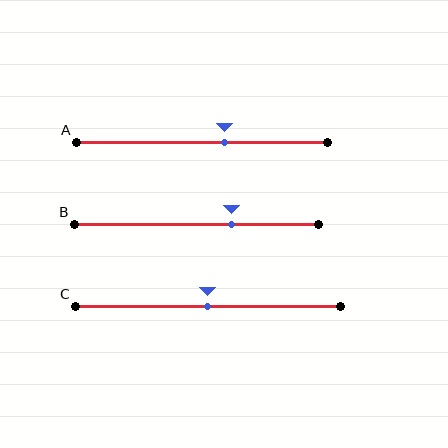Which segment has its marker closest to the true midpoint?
Segment C has its marker closest to the true midpoint.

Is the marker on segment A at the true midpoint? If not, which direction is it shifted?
No, the marker on segment A is shifted to the right by about 9% of the segment length.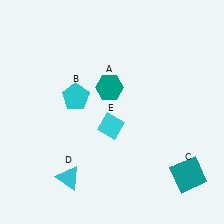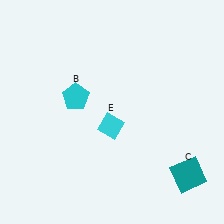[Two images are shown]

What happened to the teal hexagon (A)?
The teal hexagon (A) was removed in Image 2. It was in the top-left area of Image 1.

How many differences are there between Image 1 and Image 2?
There are 2 differences between the two images.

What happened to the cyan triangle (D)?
The cyan triangle (D) was removed in Image 2. It was in the bottom-left area of Image 1.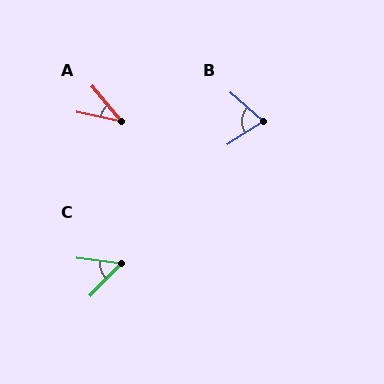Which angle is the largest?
B, at approximately 75 degrees.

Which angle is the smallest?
A, at approximately 38 degrees.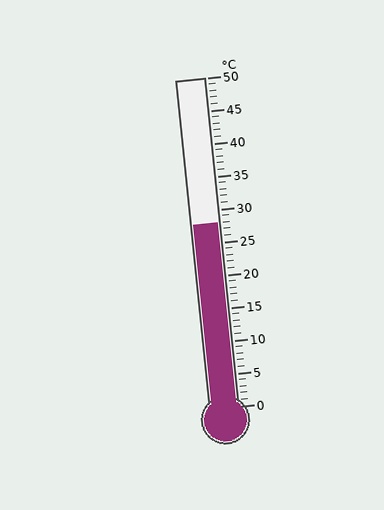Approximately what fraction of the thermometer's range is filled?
The thermometer is filled to approximately 55% of its range.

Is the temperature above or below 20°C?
The temperature is above 20°C.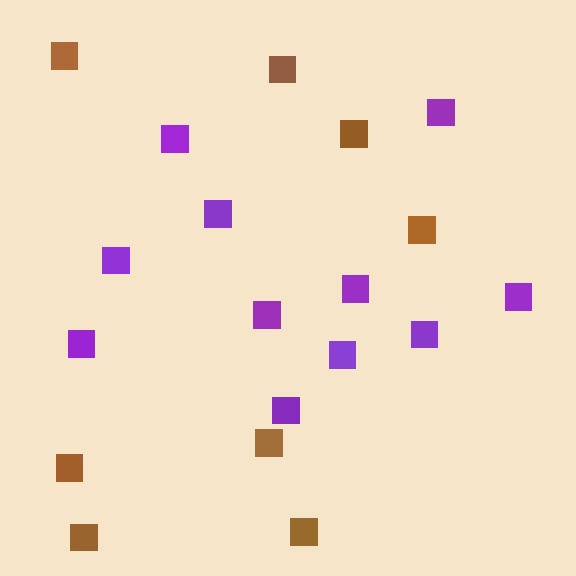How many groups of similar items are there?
There are 2 groups: one group of purple squares (11) and one group of brown squares (8).